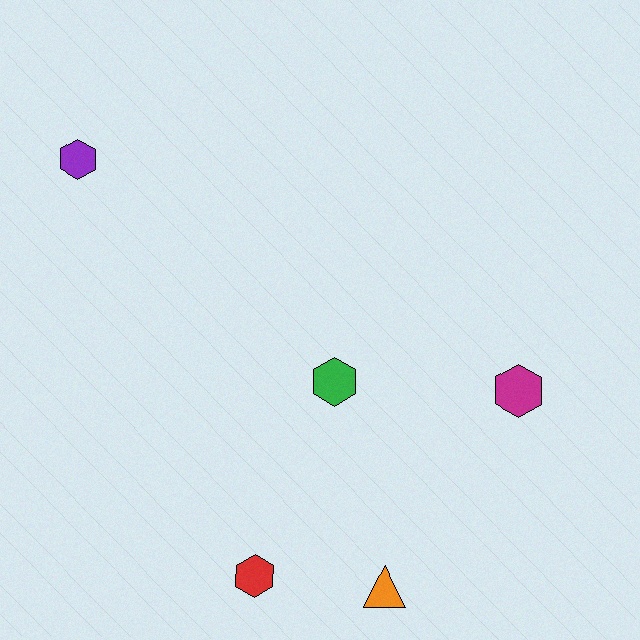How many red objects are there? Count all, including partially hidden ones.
There is 1 red object.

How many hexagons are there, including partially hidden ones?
There are 4 hexagons.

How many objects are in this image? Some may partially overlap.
There are 5 objects.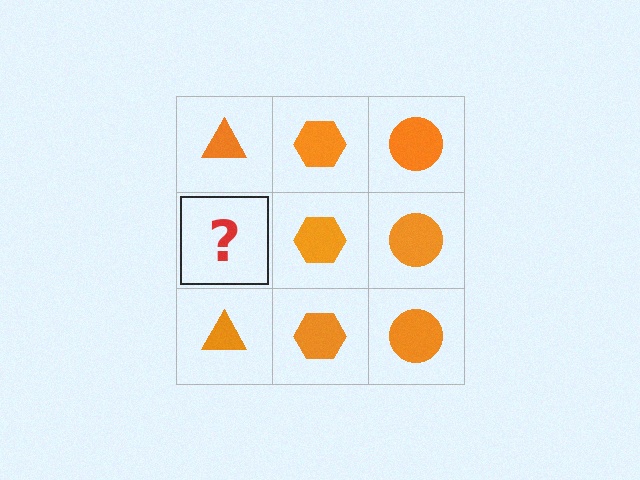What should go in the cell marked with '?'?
The missing cell should contain an orange triangle.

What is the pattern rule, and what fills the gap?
The rule is that each column has a consistent shape. The gap should be filled with an orange triangle.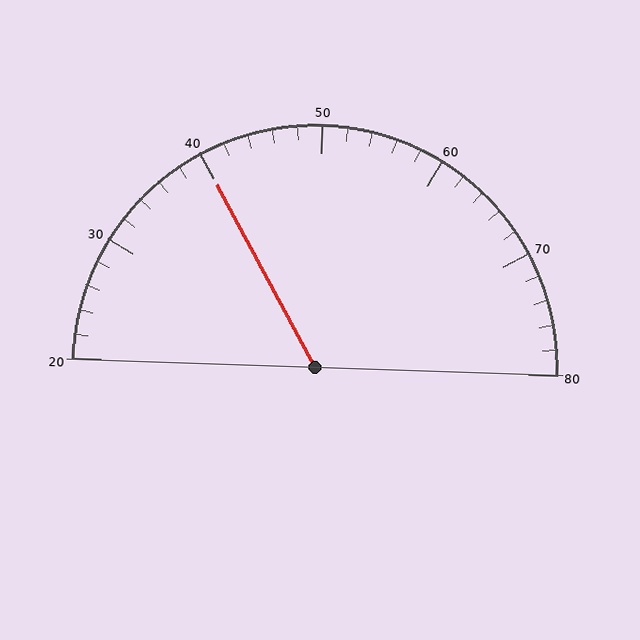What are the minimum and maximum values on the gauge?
The gauge ranges from 20 to 80.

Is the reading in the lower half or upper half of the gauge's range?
The reading is in the lower half of the range (20 to 80).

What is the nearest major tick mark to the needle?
The nearest major tick mark is 40.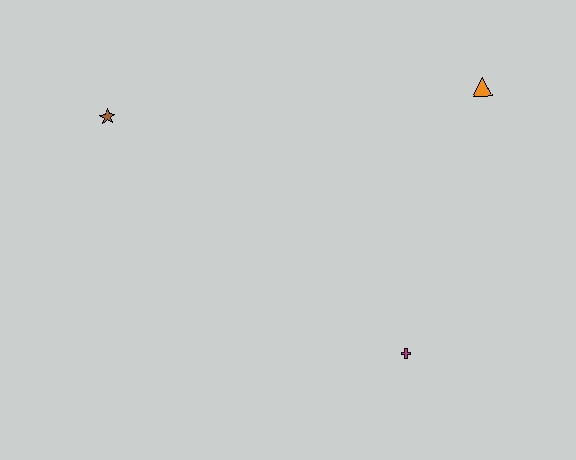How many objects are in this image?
There are 3 objects.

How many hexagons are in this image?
There are no hexagons.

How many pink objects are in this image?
There are no pink objects.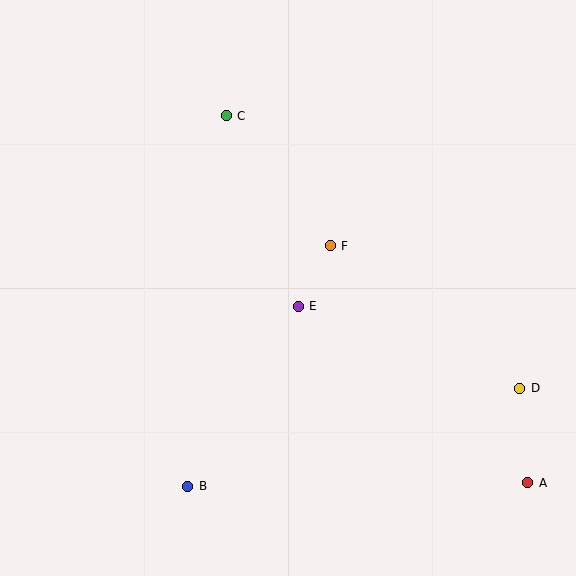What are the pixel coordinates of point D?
Point D is at (520, 388).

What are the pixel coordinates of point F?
Point F is at (330, 246).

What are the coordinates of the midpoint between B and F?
The midpoint between B and F is at (259, 366).